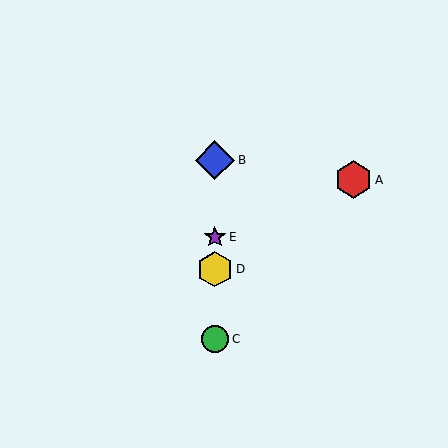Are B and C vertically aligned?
Yes, both are at x≈215.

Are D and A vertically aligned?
No, D is at x≈215 and A is at x≈353.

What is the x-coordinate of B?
Object B is at x≈215.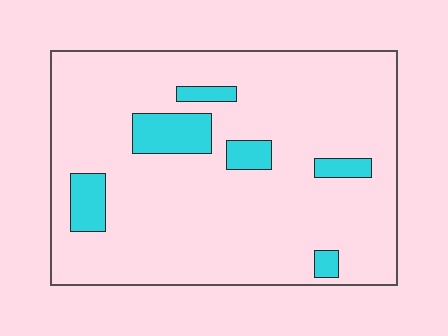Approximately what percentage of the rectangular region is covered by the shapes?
Approximately 10%.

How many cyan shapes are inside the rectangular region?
6.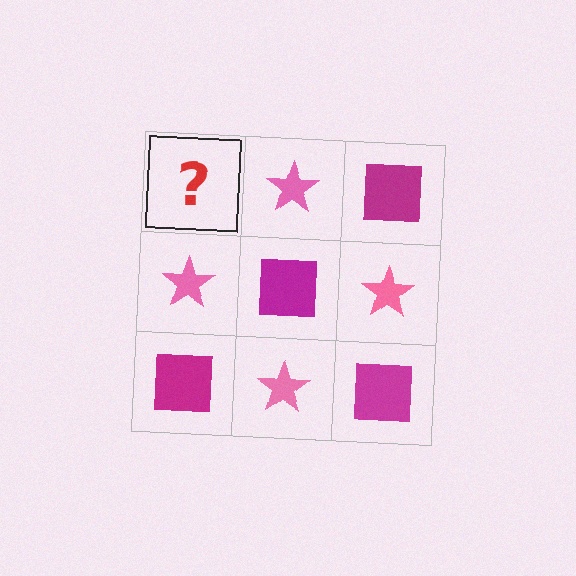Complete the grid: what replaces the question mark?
The question mark should be replaced with a magenta square.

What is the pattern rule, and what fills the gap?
The rule is that it alternates magenta square and pink star in a checkerboard pattern. The gap should be filled with a magenta square.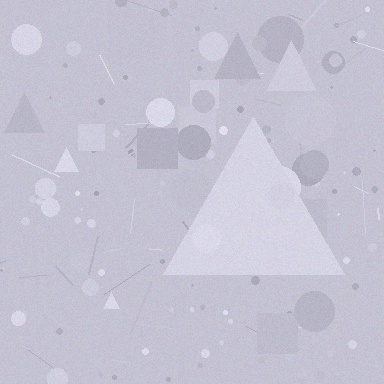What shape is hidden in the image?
A triangle is hidden in the image.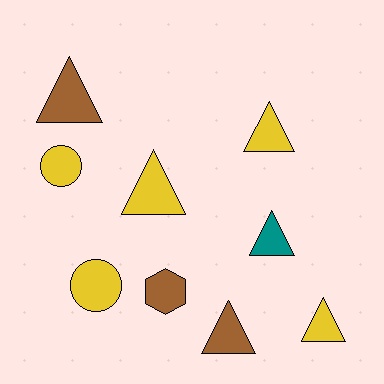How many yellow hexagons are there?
There are no yellow hexagons.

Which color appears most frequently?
Yellow, with 5 objects.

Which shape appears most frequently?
Triangle, with 6 objects.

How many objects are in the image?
There are 9 objects.